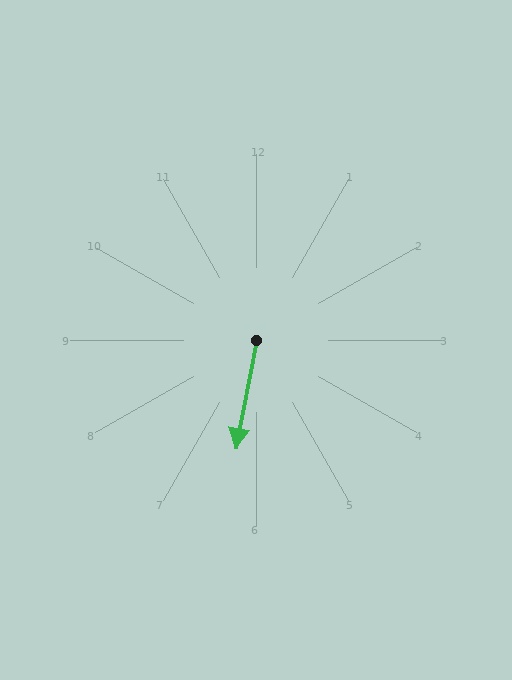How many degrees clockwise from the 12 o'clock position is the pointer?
Approximately 191 degrees.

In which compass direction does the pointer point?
South.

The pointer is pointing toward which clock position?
Roughly 6 o'clock.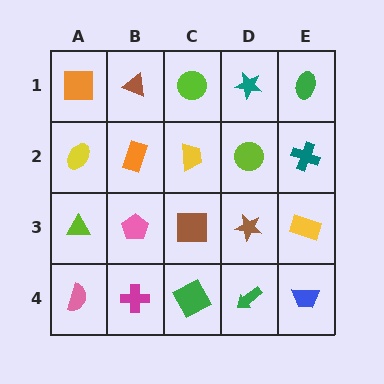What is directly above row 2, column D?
A teal star.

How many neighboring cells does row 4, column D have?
3.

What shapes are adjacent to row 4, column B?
A pink pentagon (row 3, column B), a pink semicircle (row 4, column A), a green square (row 4, column C).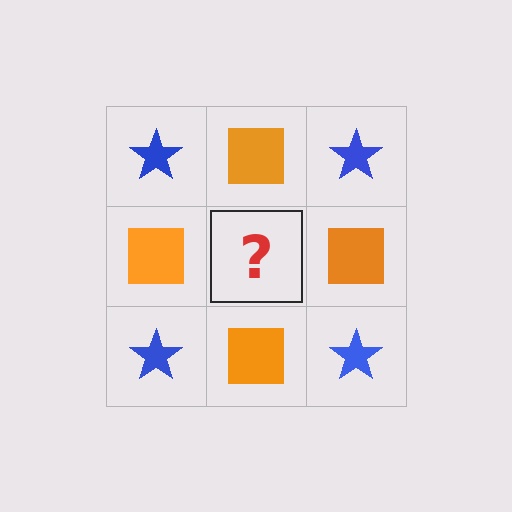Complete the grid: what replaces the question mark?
The question mark should be replaced with a blue star.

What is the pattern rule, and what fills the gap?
The rule is that it alternates blue star and orange square in a checkerboard pattern. The gap should be filled with a blue star.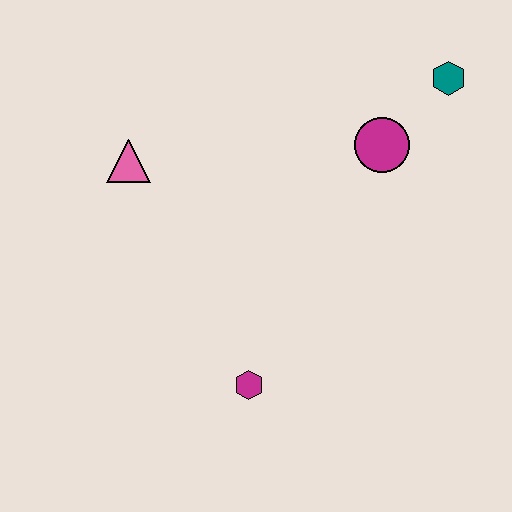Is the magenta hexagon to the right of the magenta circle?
No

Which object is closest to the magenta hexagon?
The pink triangle is closest to the magenta hexagon.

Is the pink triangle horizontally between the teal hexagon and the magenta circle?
No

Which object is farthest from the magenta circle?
The magenta hexagon is farthest from the magenta circle.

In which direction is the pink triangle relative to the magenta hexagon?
The pink triangle is above the magenta hexagon.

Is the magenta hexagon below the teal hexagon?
Yes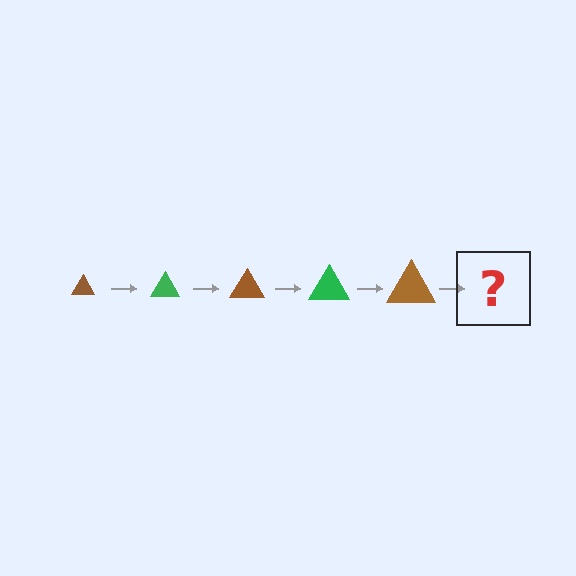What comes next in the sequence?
The next element should be a green triangle, larger than the previous one.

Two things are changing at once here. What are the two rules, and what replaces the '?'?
The two rules are that the triangle grows larger each step and the color cycles through brown and green. The '?' should be a green triangle, larger than the previous one.